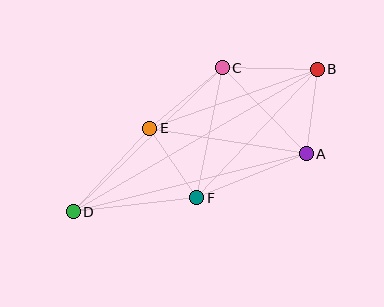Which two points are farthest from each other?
Points B and D are farthest from each other.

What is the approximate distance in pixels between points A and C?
The distance between A and C is approximately 120 pixels.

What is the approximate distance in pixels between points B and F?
The distance between B and F is approximately 176 pixels.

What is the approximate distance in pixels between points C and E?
The distance between C and E is approximately 95 pixels.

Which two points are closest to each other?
Points E and F are closest to each other.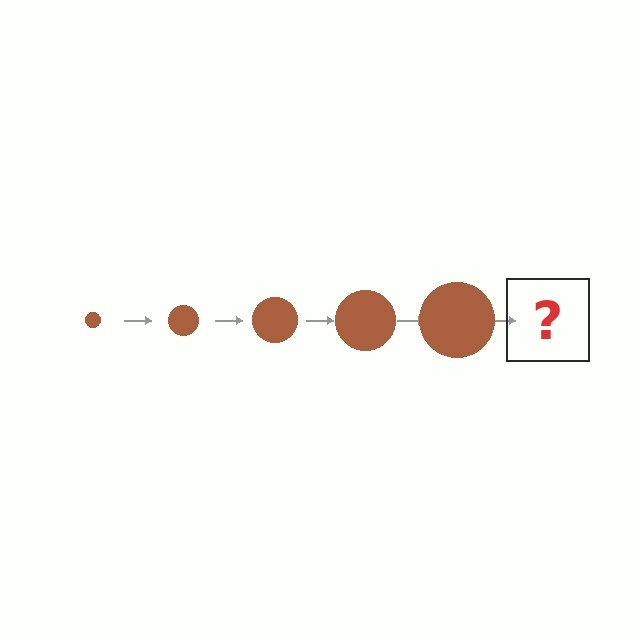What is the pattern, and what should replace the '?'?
The pattern is that the circle gets progressively larger each step. The '?' should be a brown circle, larger than the previous one.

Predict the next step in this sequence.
The next step is a brown circle, larger than the previous one.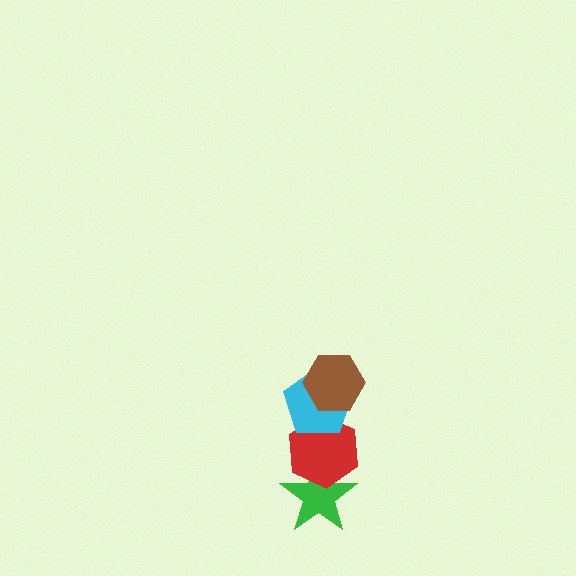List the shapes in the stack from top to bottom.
From top to bottom: the brown hexagon, the cyan pentagon, the red hexagon, the green star.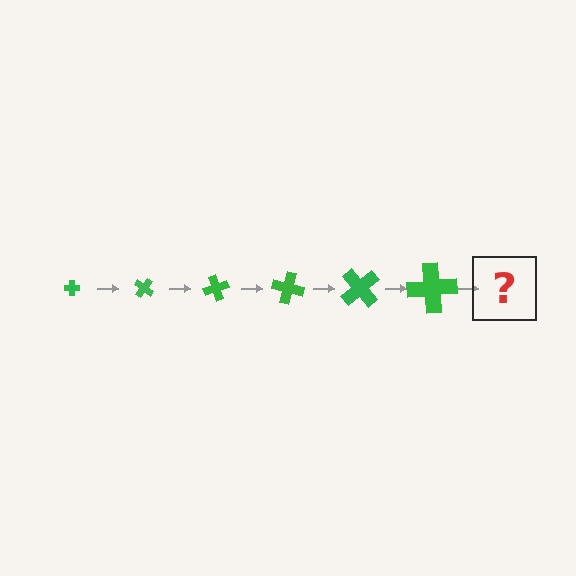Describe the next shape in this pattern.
It should be a cross, larger than the previous one and rotated 210 degrees from the start.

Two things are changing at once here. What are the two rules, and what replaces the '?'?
The two rules are that the cross grows larger each step and it rotates 35 degrees each step. The '?' should be a cross, larger than the previous one and rotated 210 degrees from the start.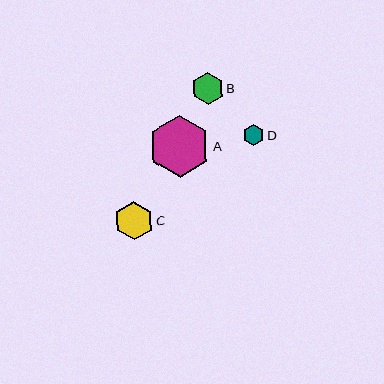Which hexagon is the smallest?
Hexagon D is the smallest with a size of approximately 21 pixels.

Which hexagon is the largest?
Hexagon A is the largest with a size of approximately 62 pixels.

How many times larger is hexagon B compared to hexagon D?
Hexagon B is approximately 1.5 times the size of hexagon D.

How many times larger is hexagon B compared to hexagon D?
Hexagon B is approximately 1.5 times the size of hexagon D.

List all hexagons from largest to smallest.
From largest to smallest: A, C, B, D.